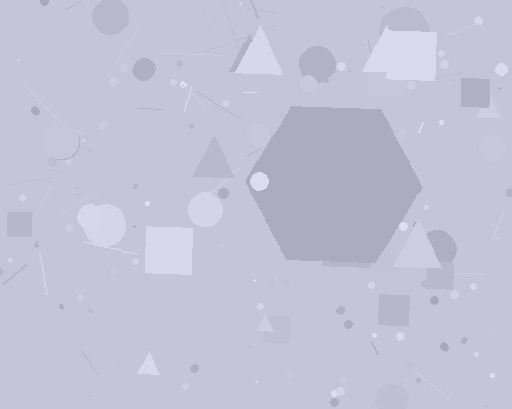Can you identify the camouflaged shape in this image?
The camouflaged shape is a hexagon.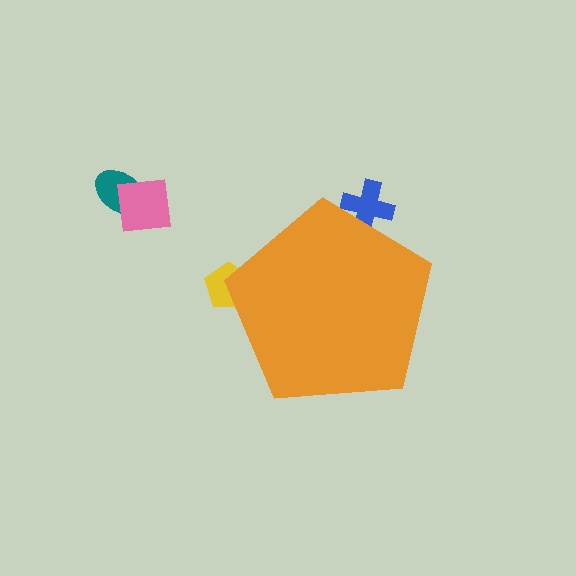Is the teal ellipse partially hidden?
No, the teal ellipse is fully visible.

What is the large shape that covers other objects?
An orange pentagon.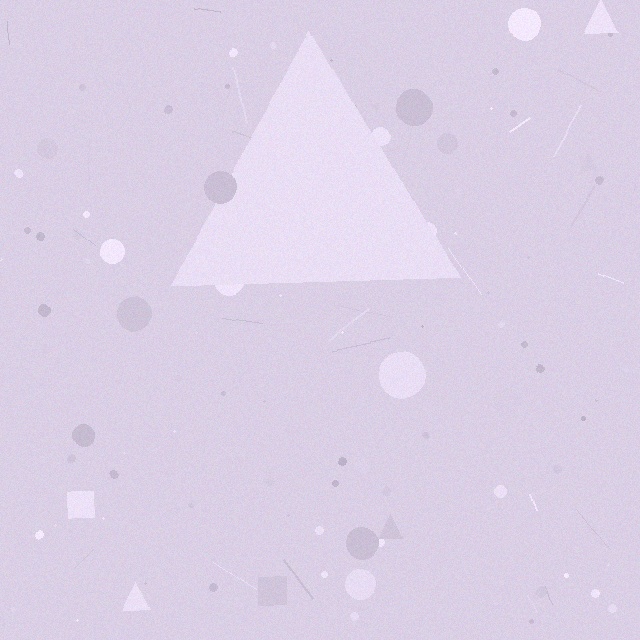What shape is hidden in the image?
A triangle is hidden in the image.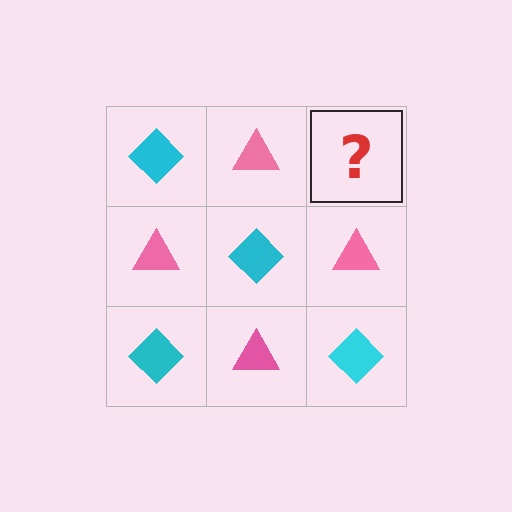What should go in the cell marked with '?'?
The missing cell should contain a cyan diamond.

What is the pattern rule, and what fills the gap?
The rule is that it alternates cyan diamond and pink triangle in a checkerboard pattern. The gap should be filled with a cyan diamond.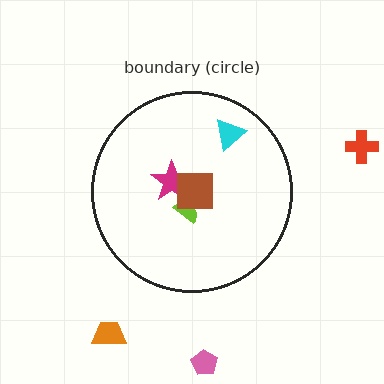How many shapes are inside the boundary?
4 inside, 3 outside.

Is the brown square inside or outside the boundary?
Inside.